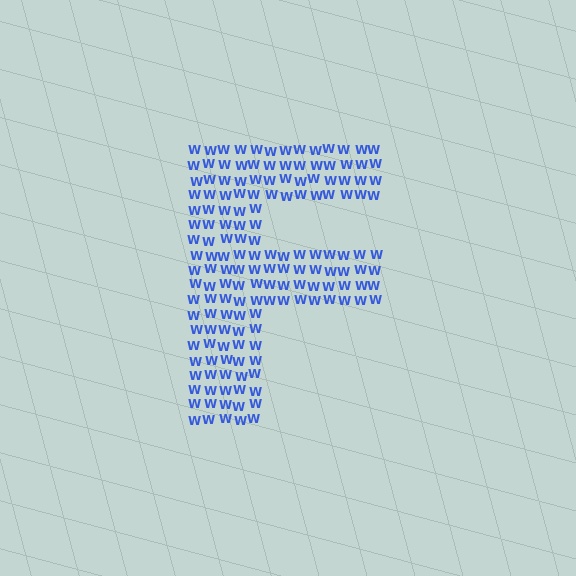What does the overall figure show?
The overall figure shows the letter F.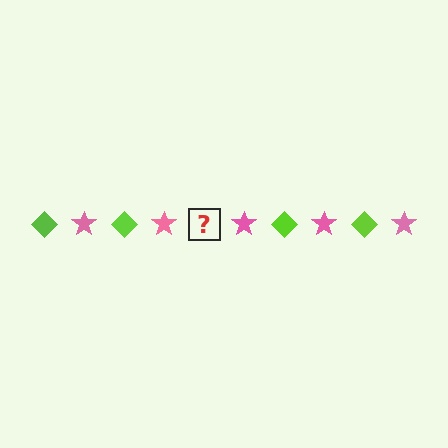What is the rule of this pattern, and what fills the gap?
The rule is that the pattern alternates between lime diamond and pink star. The gap should be filled with a lime diamond.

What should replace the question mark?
The question mark should be replaced with a lime diamond.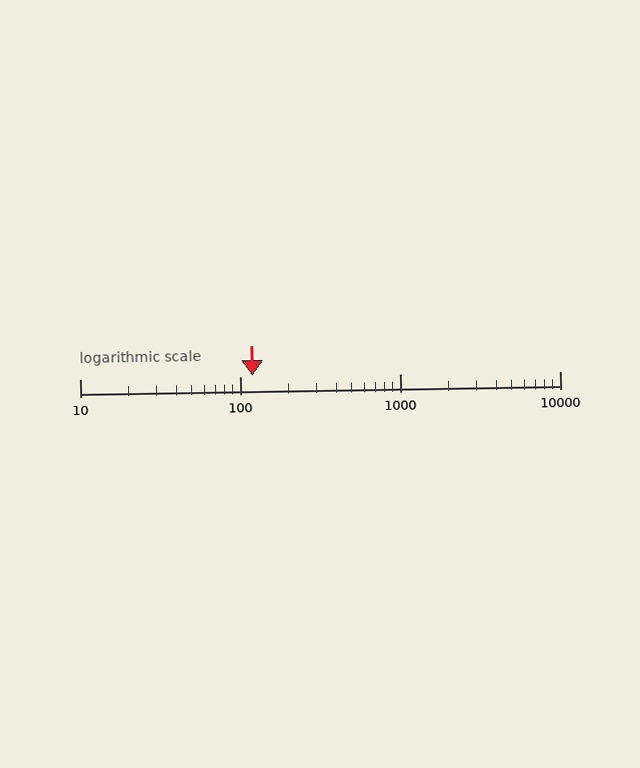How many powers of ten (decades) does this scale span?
The scale spans 3 decades, from 10 to 10000.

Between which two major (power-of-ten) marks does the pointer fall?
The pointer is between 100 and 1000.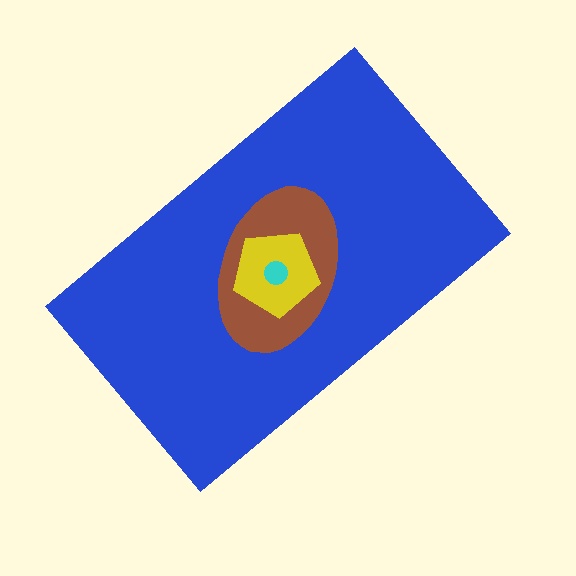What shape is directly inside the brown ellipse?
The yellow pentagon.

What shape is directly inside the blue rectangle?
The brown ellipse.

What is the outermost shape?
The blue rectangle.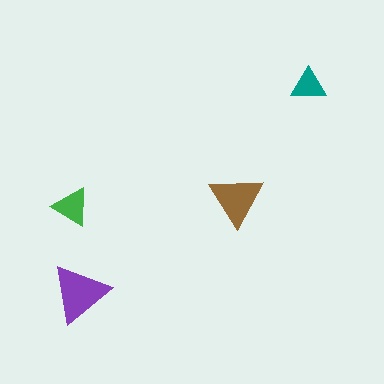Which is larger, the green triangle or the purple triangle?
The purple one.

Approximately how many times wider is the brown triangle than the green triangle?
About 1.5 times wider.